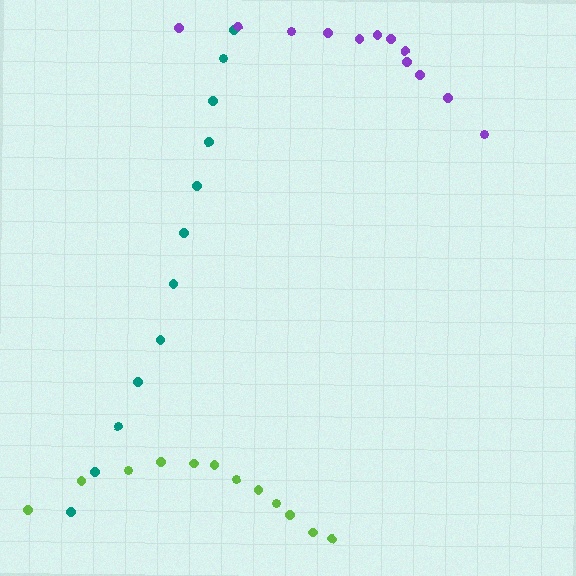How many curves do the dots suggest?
There are 3 distinct paths.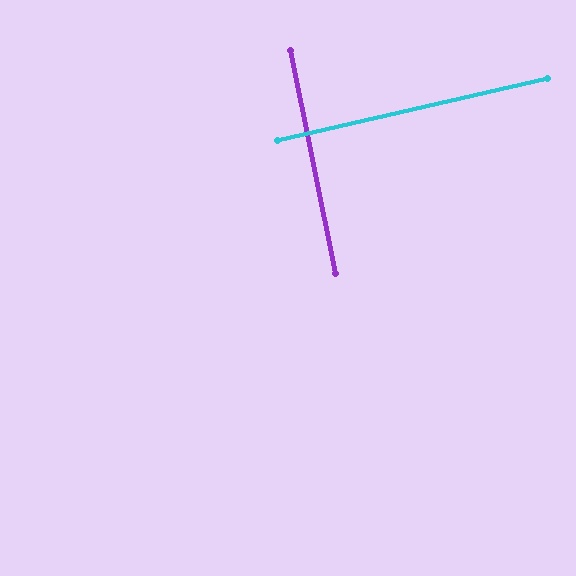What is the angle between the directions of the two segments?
Approximately 88 degrees.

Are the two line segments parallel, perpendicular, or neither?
Perpendicular — they meet at approximately 88°.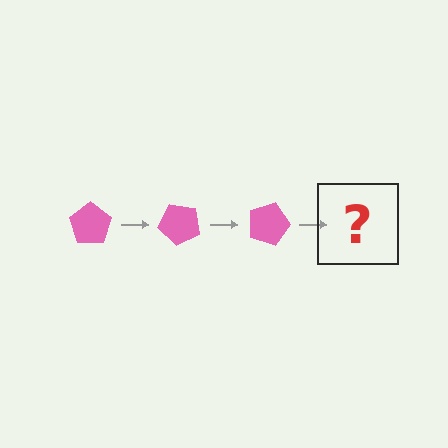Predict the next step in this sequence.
The next step is a pink pentagon rotated 135 degrees.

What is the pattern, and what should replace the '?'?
The pattern is that the pentagon rotates 45 degrees each step. The '?' should be a pink pentagon rotated 135 degrees.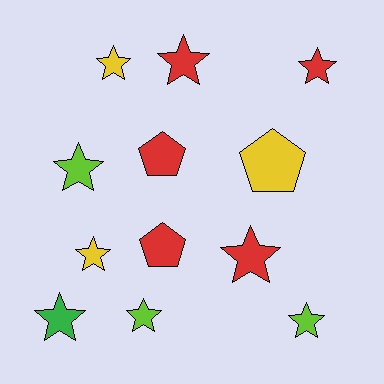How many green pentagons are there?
There are no green pentagons.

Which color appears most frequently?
Red, with 5 objects.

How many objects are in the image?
There are 12 objects.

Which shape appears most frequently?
Star, with 9 objects.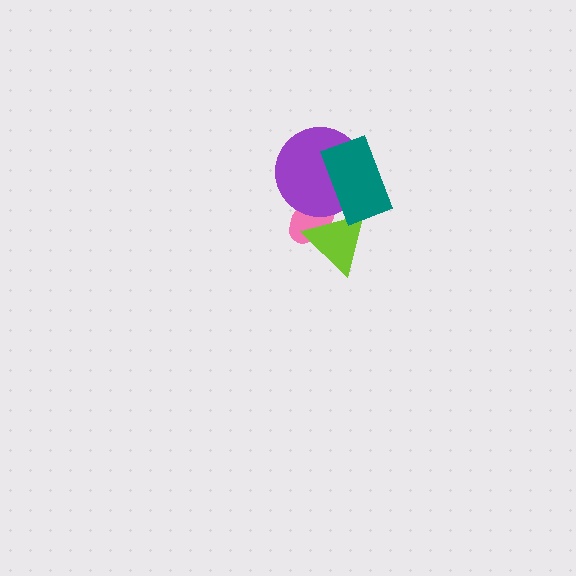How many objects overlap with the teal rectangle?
3 objects overlap with the teal rectangle.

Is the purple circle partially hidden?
Yes, it is partially covered by another shape.